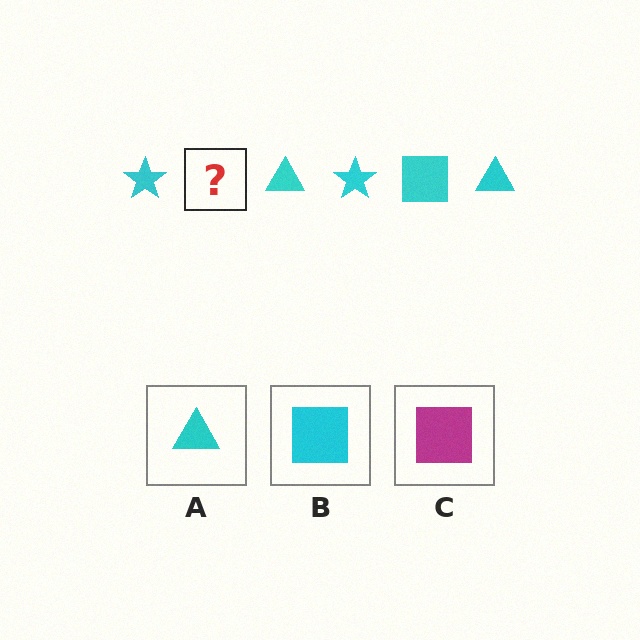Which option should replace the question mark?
Option B.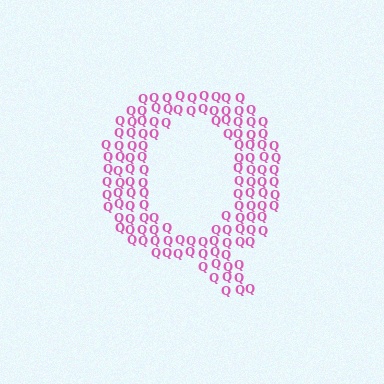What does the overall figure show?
The overall figure shows the letter Q.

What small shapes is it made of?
It is made of small letter Q's.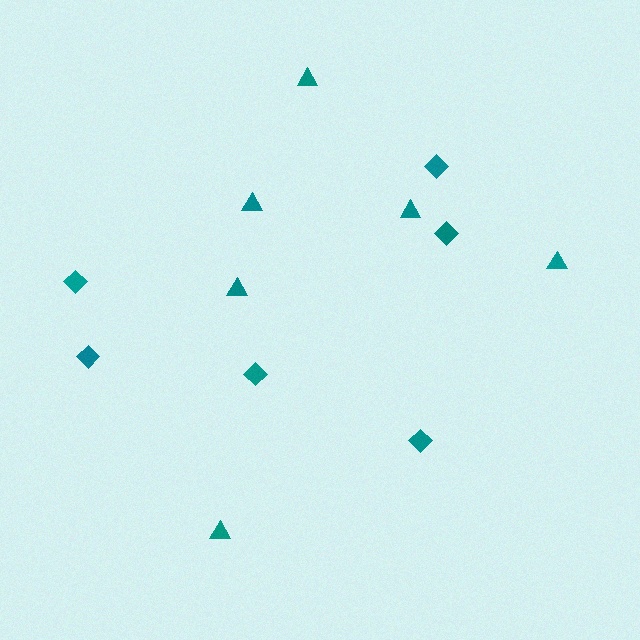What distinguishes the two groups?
There are 2 groups: one group of triangles (6) and one group of diamonds (6).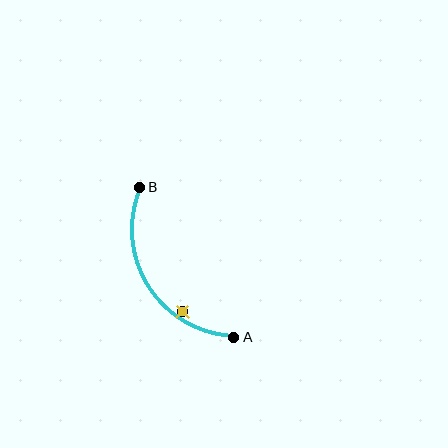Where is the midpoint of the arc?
The arc midpoint is the point on the curve farthest from the straight line joining A and B. It sits to the left of that line.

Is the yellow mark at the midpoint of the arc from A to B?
No — the yellow mark does not lie on the arc at all. It sits slightly inside the curve.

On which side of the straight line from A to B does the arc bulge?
The arc bulges to the left of the straight line connecting A and B.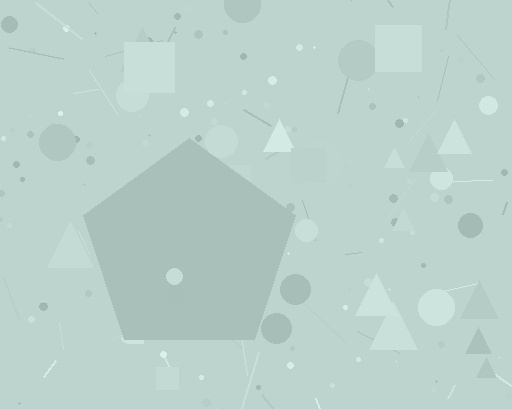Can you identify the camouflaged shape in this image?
The camouflaged shape is a pentagon.